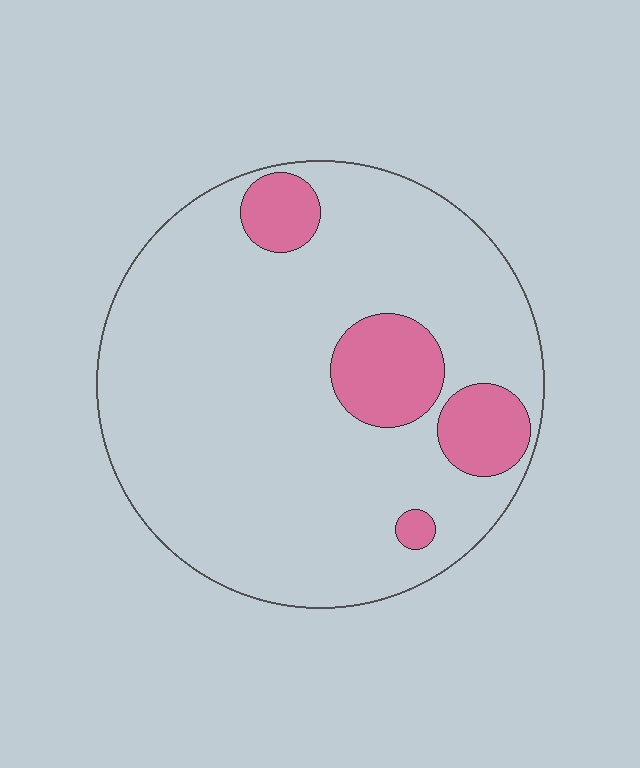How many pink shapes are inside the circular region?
4.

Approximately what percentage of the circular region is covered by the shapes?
Approximately 15%.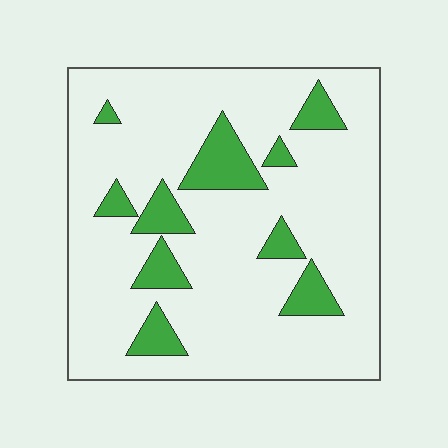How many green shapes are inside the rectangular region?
10.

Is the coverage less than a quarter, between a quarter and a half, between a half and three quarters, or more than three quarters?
Less than a quarter.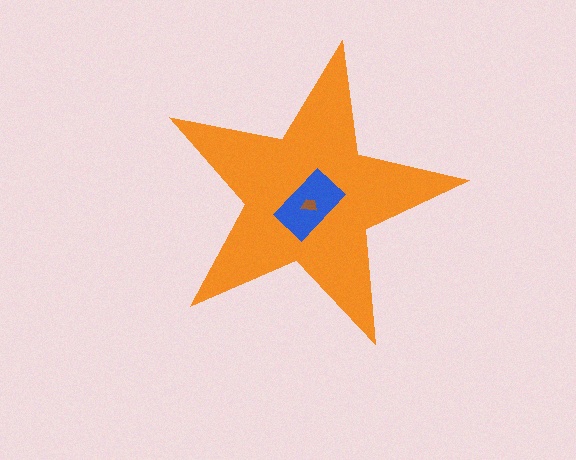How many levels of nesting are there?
3.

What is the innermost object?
The brown trapezoid.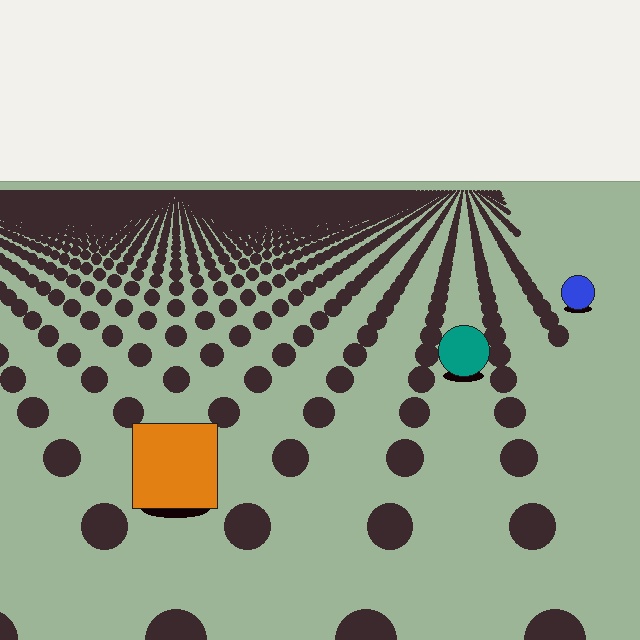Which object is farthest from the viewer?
The blue circle is farthest from the viewer. It appears smaller and the ground texture around it is denser.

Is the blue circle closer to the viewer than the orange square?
No. The orange square is closer — you can tell from the texture gradient: the ground texture is coarser near it.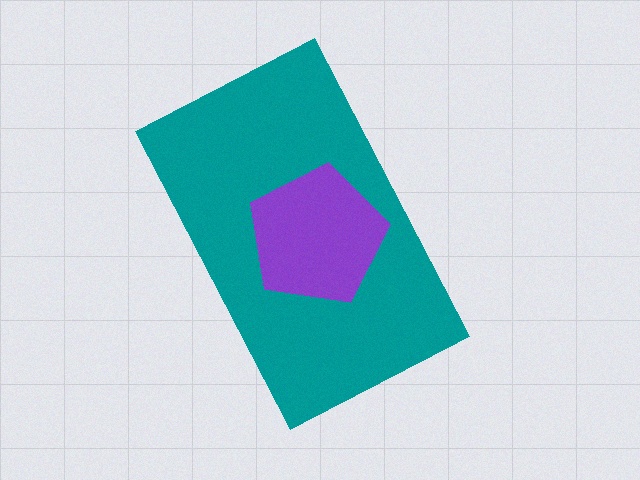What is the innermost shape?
The purple pentagon.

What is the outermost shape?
The teal rectangle.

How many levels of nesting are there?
2.